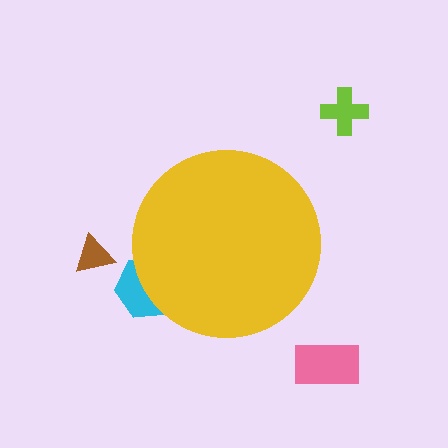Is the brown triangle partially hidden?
No, the brown triangle is fully visible.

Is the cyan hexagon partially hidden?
Yes, the cyan hexagon is partially hidden behind the yellow circle.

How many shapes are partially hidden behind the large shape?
1 shape is partially hidden.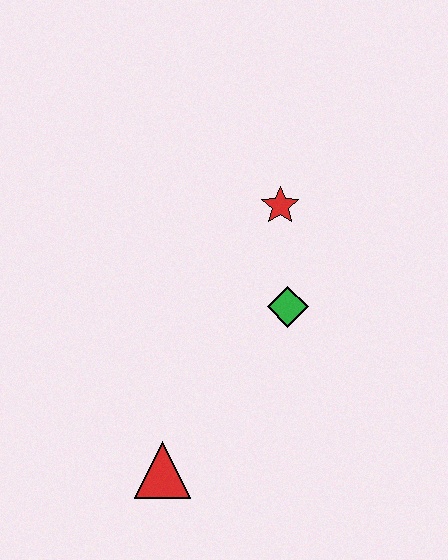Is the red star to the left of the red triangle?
No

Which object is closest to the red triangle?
The green diamond is closest to the red triangle.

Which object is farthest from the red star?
The red triangle is farthest from the red star.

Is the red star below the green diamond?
No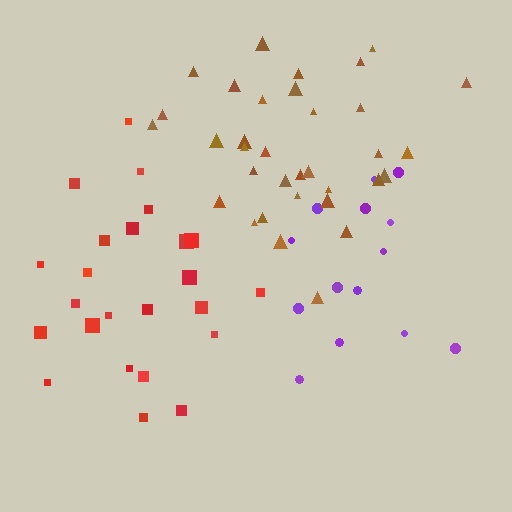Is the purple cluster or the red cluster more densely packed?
Red.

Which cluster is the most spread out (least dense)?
Purple.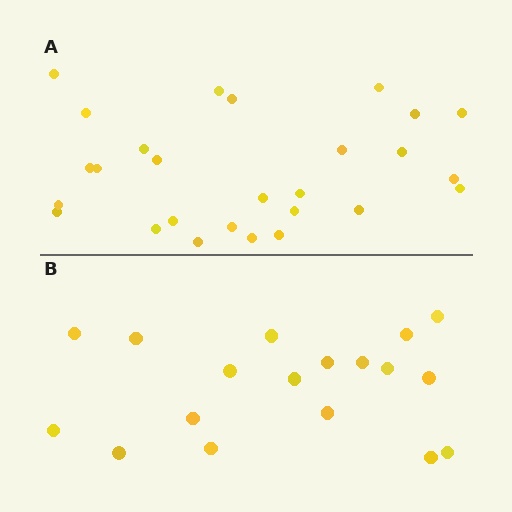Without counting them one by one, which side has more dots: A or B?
Region A (the top region) has more dots.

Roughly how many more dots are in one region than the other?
Region A has roughly 8 or so more dots than region B.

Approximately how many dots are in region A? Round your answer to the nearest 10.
About 30 dots. (The exact count is 27, which rounds to 30.)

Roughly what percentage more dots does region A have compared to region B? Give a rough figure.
About 50% more.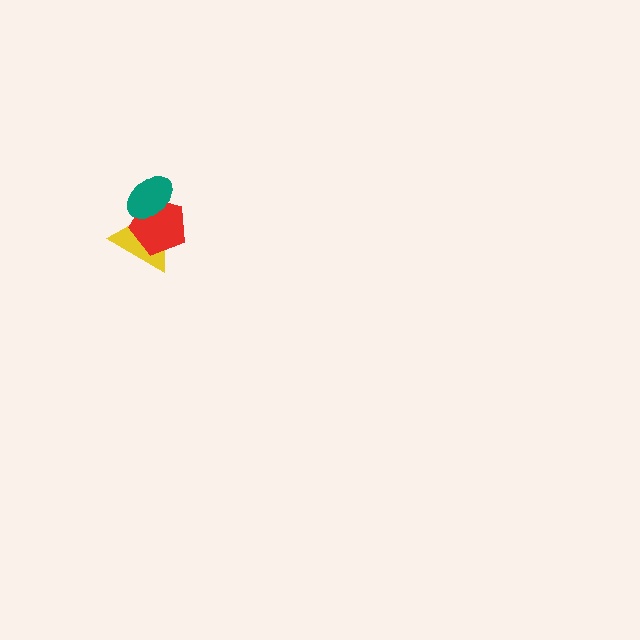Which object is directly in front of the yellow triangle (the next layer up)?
The red pentagon is directly in front of the yellow triangle.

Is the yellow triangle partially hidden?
Yes, it is partially covered by another shape.